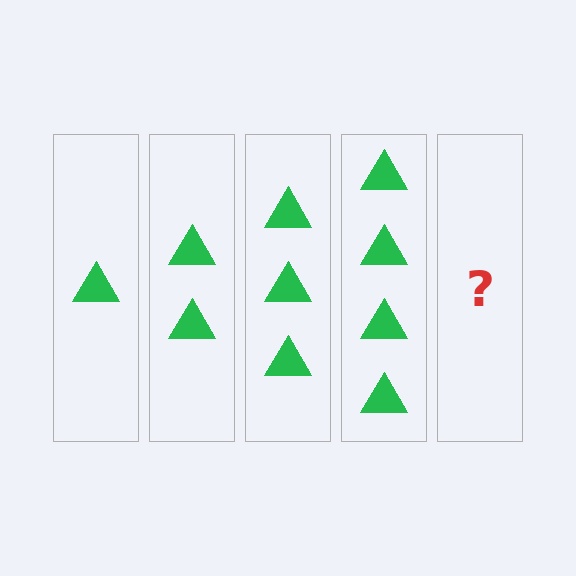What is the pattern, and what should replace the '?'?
The pattern is that each step adds one more triangle. The '?' should be 5 triangles.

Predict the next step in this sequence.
The next step is 5 triangles.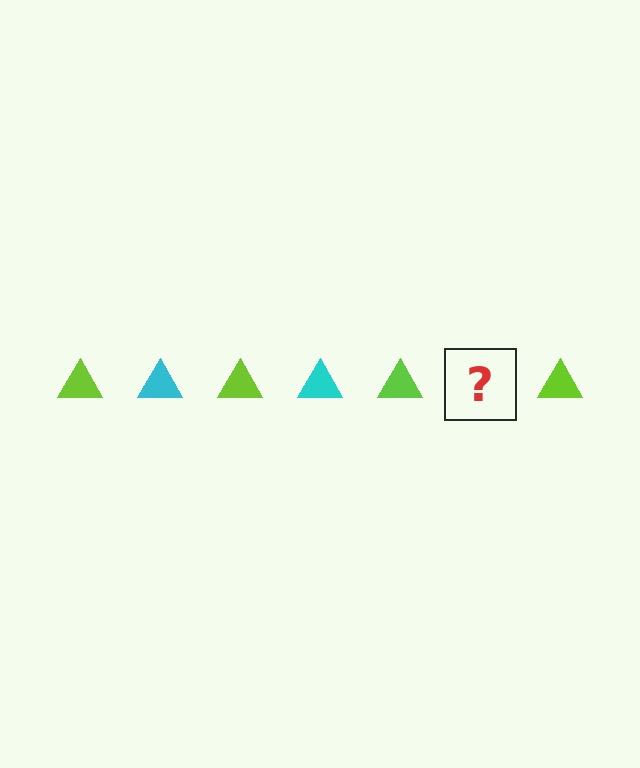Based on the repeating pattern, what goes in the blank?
The blank should be a cyan triangle.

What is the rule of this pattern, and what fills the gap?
The rule is that the pattern cycles through lime, cyan triangles. The gap should be filled with a cyan triangle.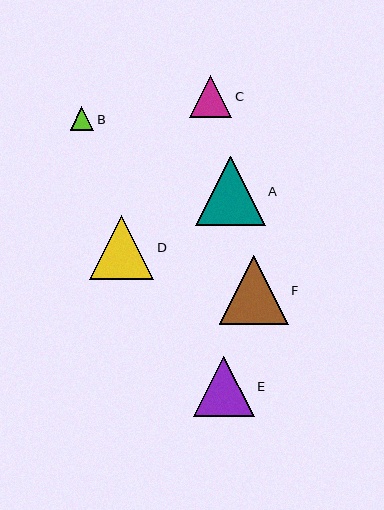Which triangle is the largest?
Triangle A is the largest with a size of approximately 69 pixels.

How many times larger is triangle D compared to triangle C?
Triangle D is approximately 1.5 times the size of triangle C.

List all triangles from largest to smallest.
From largest to smallest: A, F, D, E, C, B.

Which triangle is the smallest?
Triangle B is the smallest with a size of approximately 24 pixels.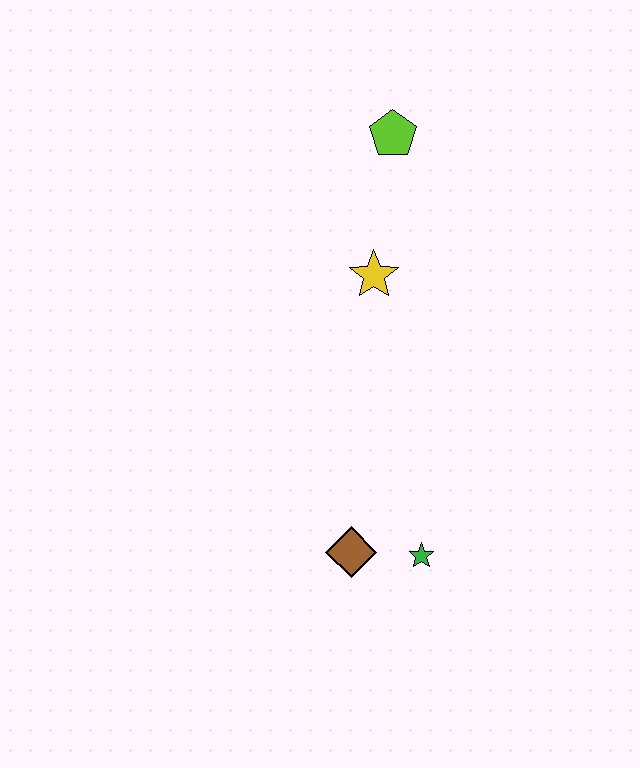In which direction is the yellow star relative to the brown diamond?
The yellow star is above the brown diamond.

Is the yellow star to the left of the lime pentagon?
Yes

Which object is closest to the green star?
The brown diamond is closest to the green star.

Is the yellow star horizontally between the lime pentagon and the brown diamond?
Yes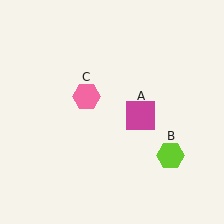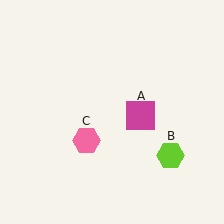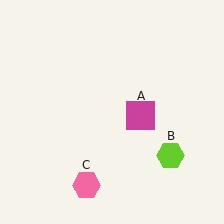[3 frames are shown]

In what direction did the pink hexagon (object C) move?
The pink hexagon (object C) moved down.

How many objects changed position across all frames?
1 object changed position: pink hexagon (object C).